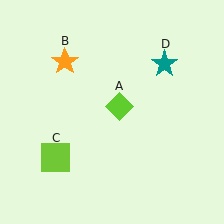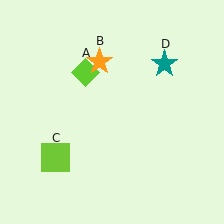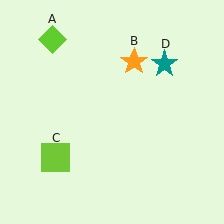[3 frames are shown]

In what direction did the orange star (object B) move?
The orange star (object B) moved right.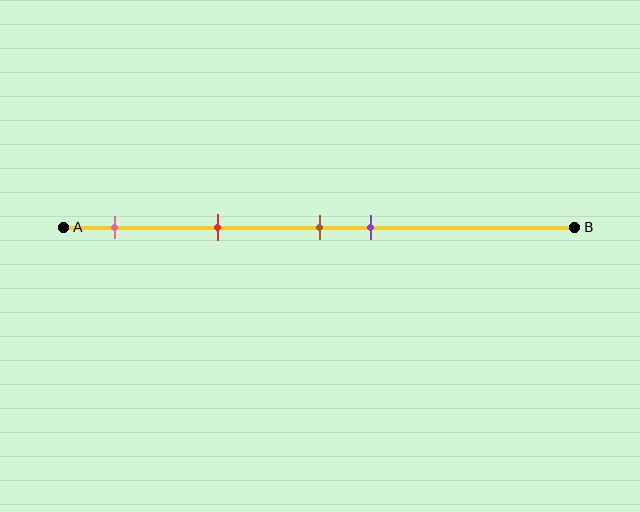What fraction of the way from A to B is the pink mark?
The pink mark is approximately 10% (0.1) of the way from A to B.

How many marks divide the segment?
There are 4 marks dividing the segment.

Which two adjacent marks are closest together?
The brown and purple marks are the closest adjacent pair.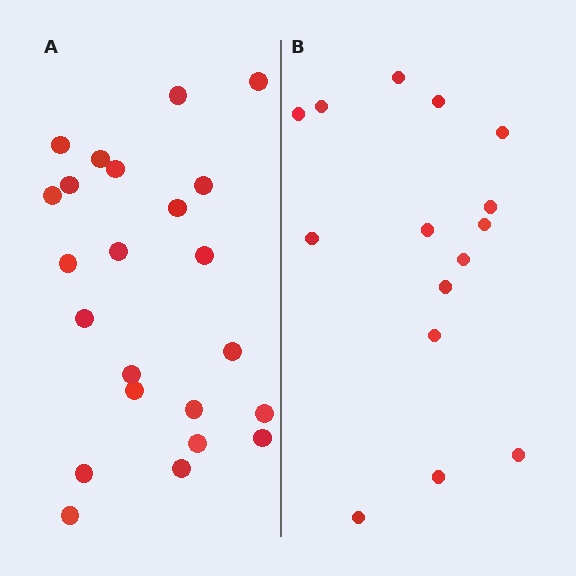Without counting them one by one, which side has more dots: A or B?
Region A (the left region) has more dots.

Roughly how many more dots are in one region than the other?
Region A has roughly 8 or so more dots than region B.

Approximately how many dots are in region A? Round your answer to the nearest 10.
About 20 dots. (The exact count is 23, which rounds to 20.)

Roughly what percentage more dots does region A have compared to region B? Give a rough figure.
About 55% more.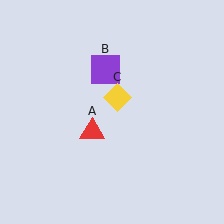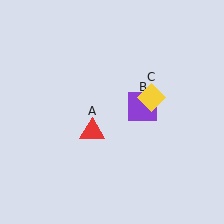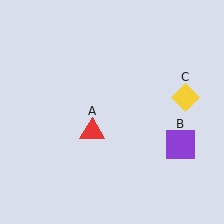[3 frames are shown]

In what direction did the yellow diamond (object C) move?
The yellow diamond (object C) moved right.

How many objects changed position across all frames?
2 objects changed position: purple square (object B), yellow diamond (object C).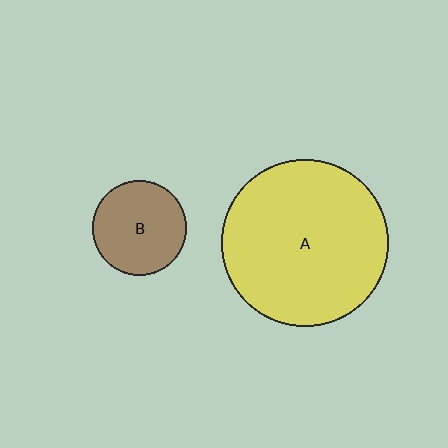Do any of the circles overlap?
No, none of the circles overlap.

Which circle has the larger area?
Circle A (yellow).